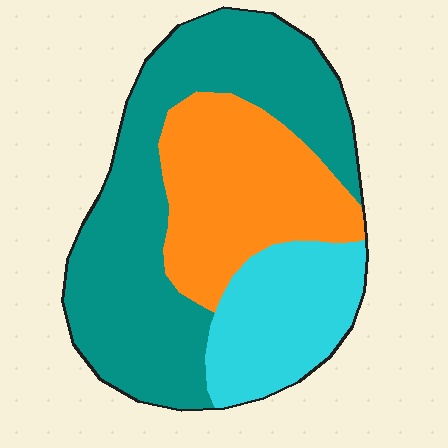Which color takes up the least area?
Cyan, at roughly 20%.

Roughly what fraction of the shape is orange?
Orange takes up between a sixth and a third of the shape.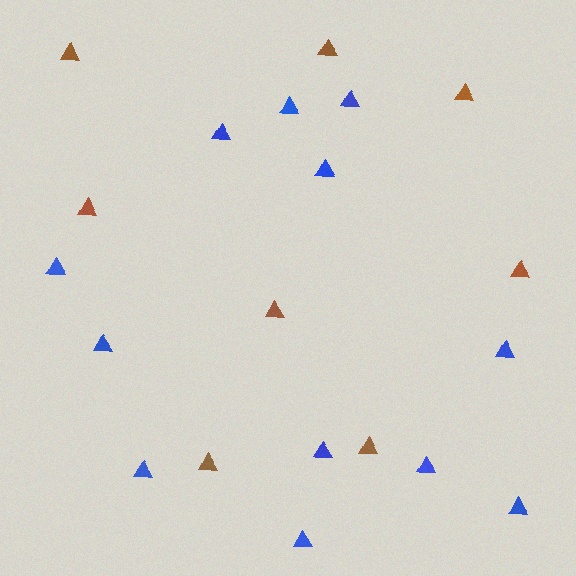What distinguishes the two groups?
There are 2 groups: one group of blue triangles (12) and one group of brown triangles (8).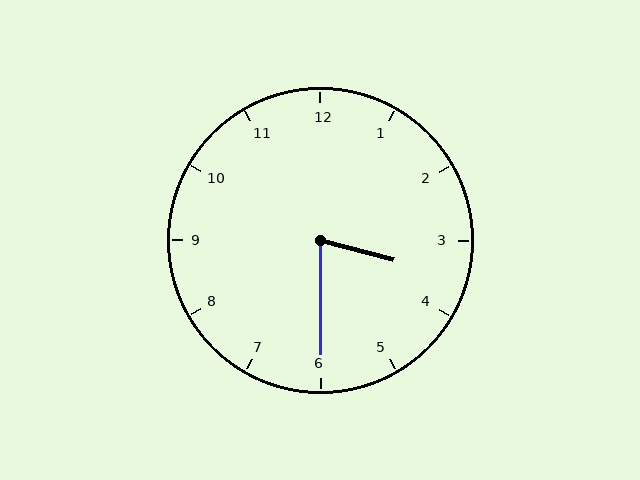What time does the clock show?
3:30.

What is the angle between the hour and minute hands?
Approximately 75 degrees.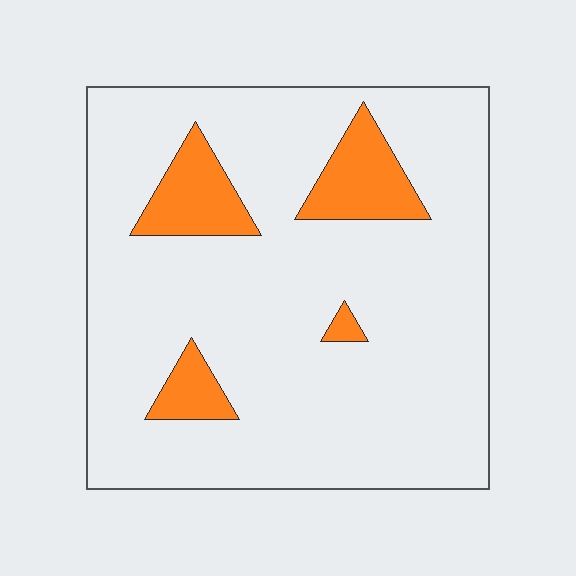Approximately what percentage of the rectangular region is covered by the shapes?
Approximately 15%.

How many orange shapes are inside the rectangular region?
4.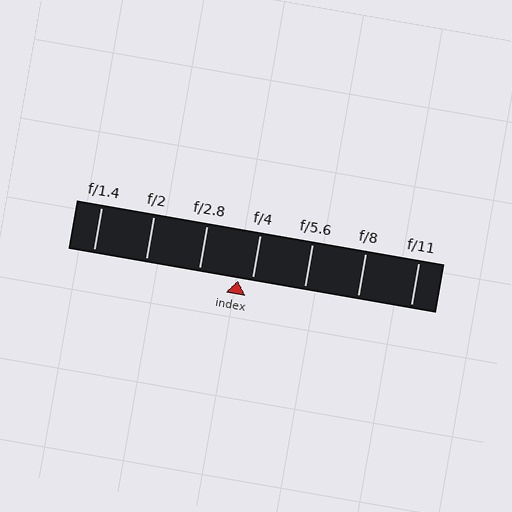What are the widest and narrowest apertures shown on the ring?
The widest aperture shown is f/1.4 and the narrowest is f/11.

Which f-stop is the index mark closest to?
The index mark is closest to f/4.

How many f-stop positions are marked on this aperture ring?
There are 7 f-stop positions marked.